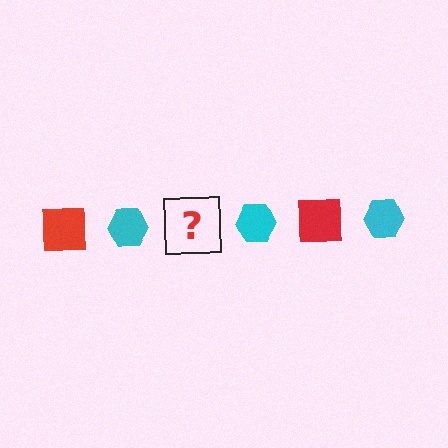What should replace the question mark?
The question mark should be replaced with a red square.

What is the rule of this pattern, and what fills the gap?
The rule is that the pattern alternates between red square and cyan hexagon. The gap should be filled with a red square.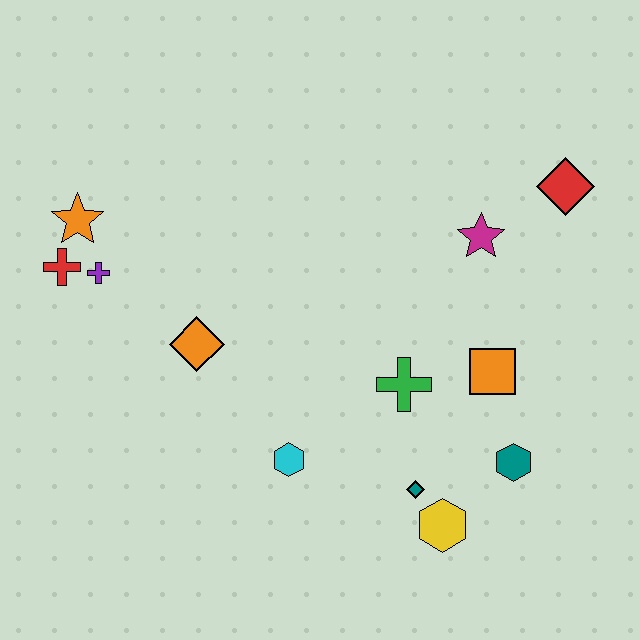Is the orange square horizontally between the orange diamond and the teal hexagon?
Yes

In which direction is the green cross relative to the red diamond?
The green cross is below the red diamond.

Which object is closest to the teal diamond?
The yellow hexagon is closest to the teal diamond.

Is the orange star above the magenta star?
Yes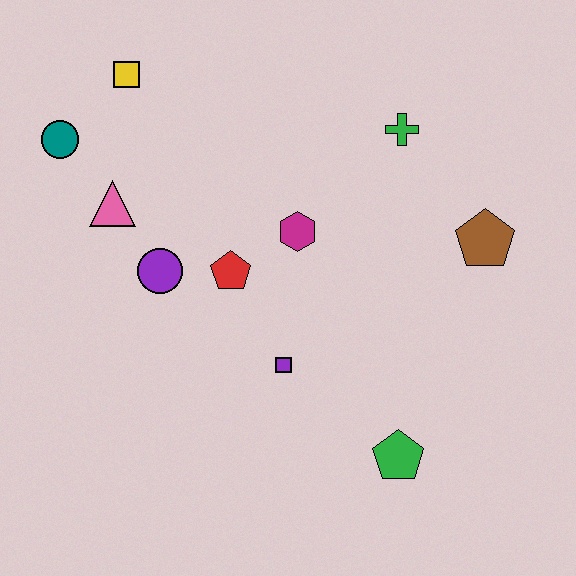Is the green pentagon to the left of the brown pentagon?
Yes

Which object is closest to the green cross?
The brown pentagon is closest to the green cross.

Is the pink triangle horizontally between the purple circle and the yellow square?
No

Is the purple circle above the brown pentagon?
No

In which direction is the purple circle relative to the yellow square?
The purple circle is below the yellow square.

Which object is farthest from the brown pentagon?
The teal circle is farthest from the brown pentagon.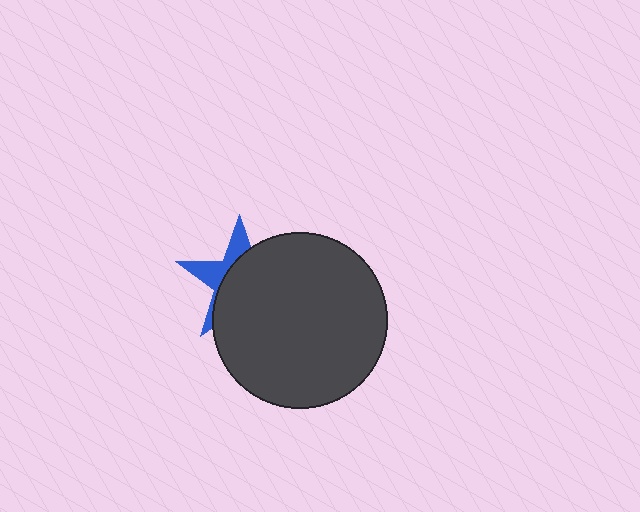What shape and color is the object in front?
The object in front is a dark gray circle.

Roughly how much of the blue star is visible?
A small part of it is visible (roughly 33%).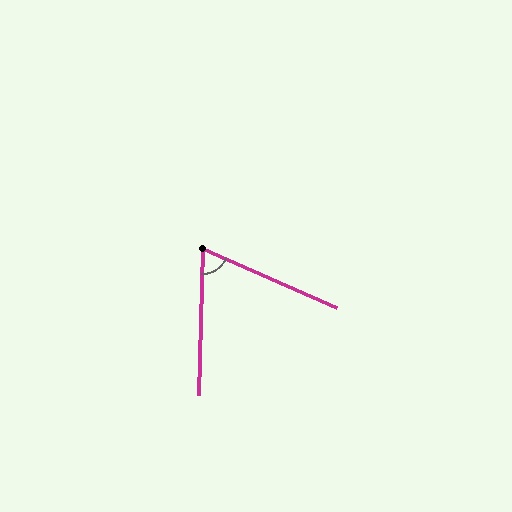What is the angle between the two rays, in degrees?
Approximately 68 degrees.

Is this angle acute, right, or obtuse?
It is acute.